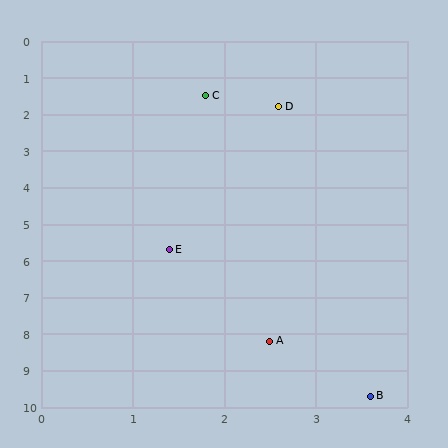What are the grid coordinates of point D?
Point D is at approximately (2.6, 1.8).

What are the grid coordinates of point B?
Point B is at approximately (3.6, 9.7).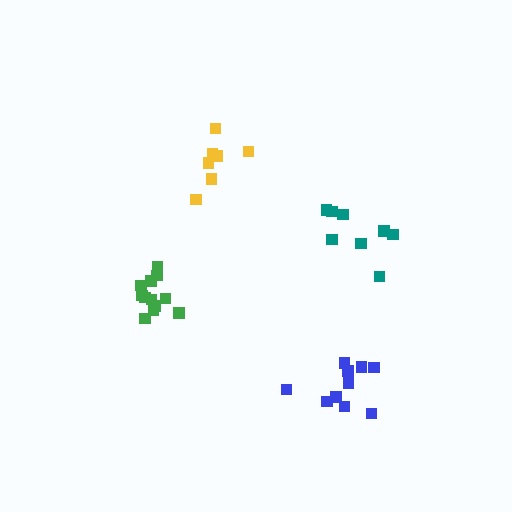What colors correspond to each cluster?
The clusters are colored: yellow, blue, teal, green.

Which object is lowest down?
The blue cluster is bottommost.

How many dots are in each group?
Group 1: 7 dots, Group 2: 10 dots, Group 3: 8 dots, Group 4: 12 dots (37 total).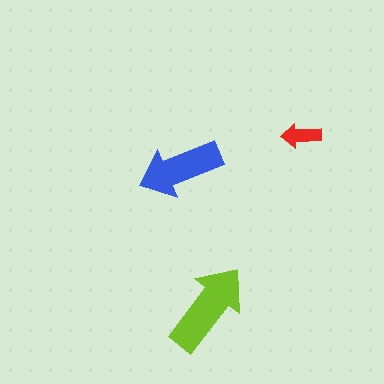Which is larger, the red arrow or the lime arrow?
The lime one.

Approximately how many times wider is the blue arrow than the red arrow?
About 2 times wider.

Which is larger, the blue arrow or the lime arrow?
The lime one.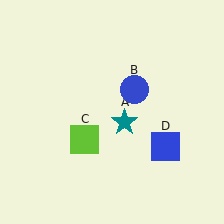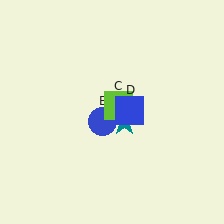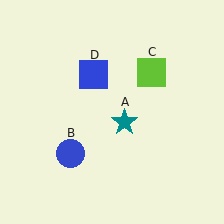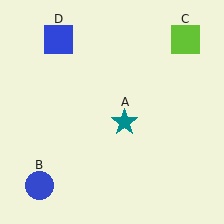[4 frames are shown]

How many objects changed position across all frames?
3 objects changed position: blue circle (object B), lime square (object C), blue square (object D).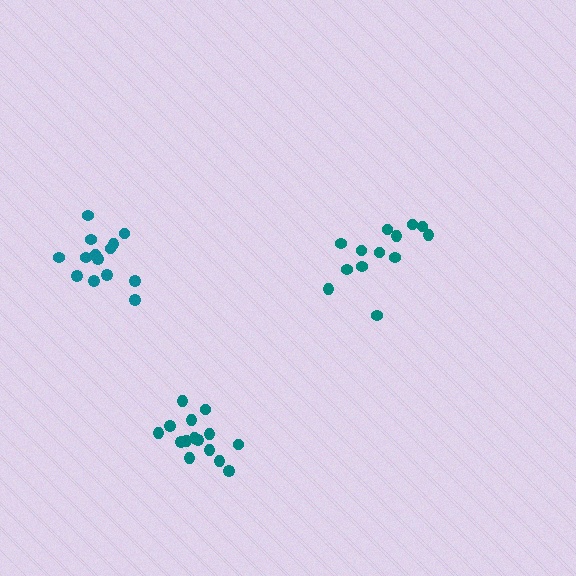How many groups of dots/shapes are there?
There are 3 groups.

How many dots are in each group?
Group 1: 13 dots, Group 2: 15 dots, Group 3: 14 dots (42 total).